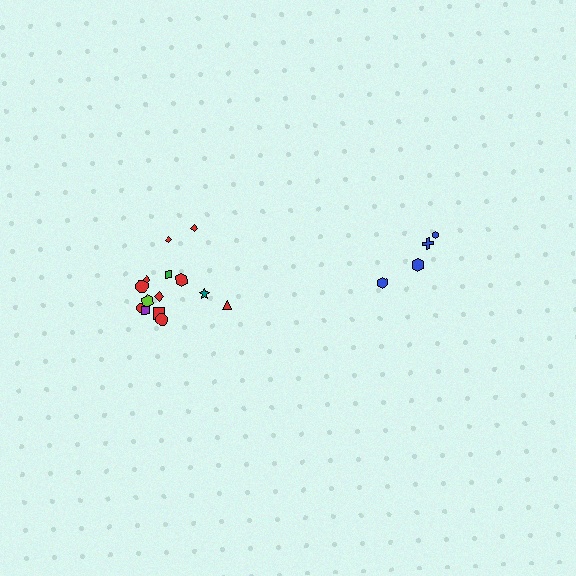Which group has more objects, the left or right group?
The left group.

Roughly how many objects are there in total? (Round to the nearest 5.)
Roughly 20 objects in total.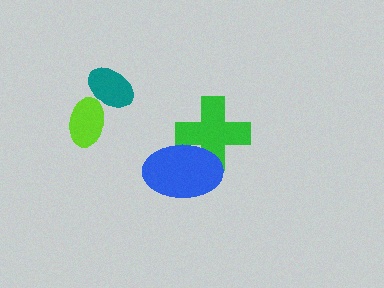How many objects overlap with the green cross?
1 object overlaps with the green cross.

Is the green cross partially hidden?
Yes, it is partially covered by another shape.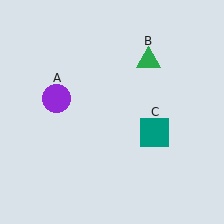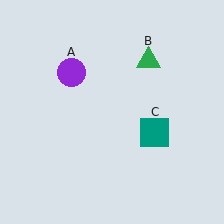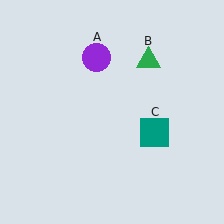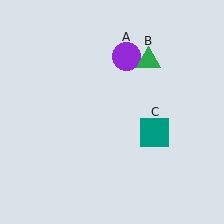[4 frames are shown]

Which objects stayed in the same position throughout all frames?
Green triangle (object B) and teal square (object C) remained stationary.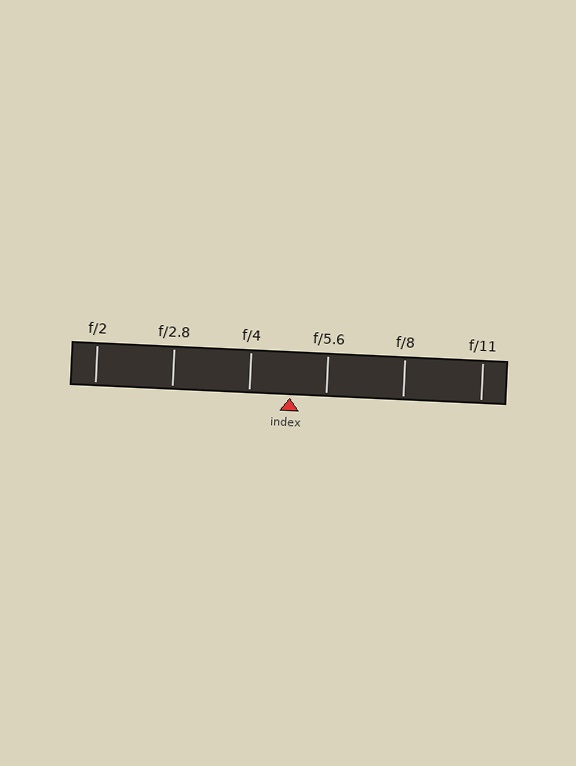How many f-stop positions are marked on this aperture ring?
There are 6 f-stop positions marked.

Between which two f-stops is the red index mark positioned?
The index mark is between f/4 and f/5.6.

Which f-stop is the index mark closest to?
The index mark is closest to f/5.6.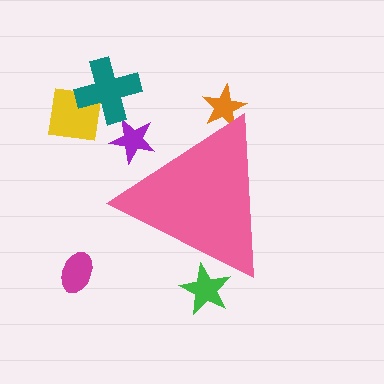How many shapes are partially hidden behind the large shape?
3 shapes are partially hidden.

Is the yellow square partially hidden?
No, the yellow square is fully visible.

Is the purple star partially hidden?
Yes, the purple star is partially hidden behind the pink triangle.